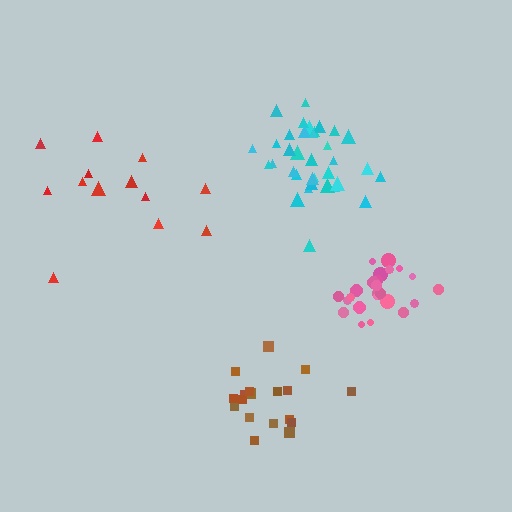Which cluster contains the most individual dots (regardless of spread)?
Cyan (35).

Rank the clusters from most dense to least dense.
pink, cyan, brown, red.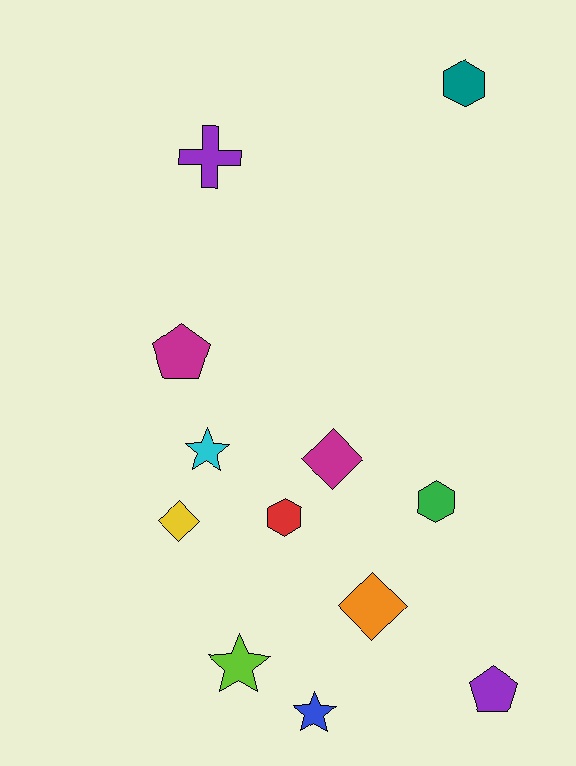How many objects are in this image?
There are 12 objects.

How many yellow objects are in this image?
There is 1 yellow object.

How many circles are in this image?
There are no circles.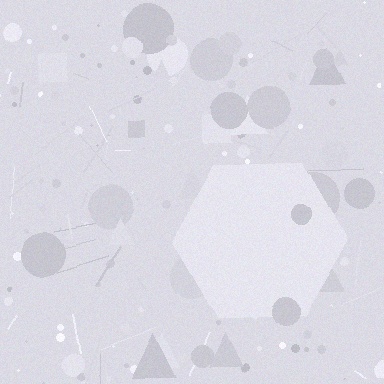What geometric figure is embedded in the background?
A hexagon is embedded in the background.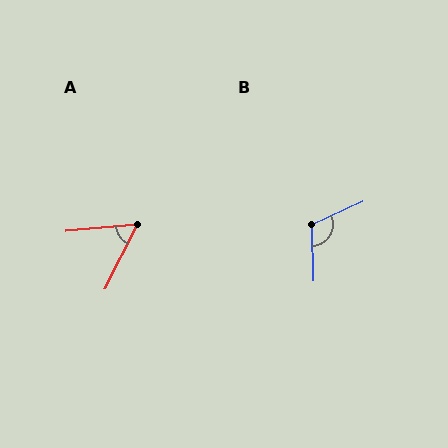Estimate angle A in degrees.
Approximately 58 degrees.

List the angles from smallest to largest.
A (58°), B (113°).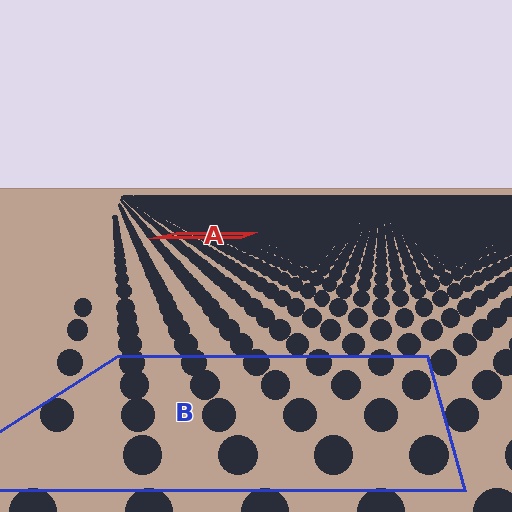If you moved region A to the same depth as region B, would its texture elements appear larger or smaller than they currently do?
They would appear larger. At a closer depth, the same texture elements are projected at a bigger on-screen size.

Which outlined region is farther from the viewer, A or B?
Region A is farther from the viewer — the texture elements inside it appear smaller and more densely packed.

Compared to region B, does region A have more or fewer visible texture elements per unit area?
Region A has more texture elements per unit area — they are packed more densely because it is farther away.